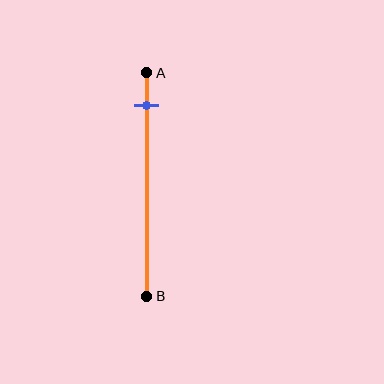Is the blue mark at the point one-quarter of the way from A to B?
No, the mark is at about 15% from A, not at the 25% one-quarter point.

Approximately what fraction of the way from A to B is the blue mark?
The blue mark is approximately 15% of the way from A to B.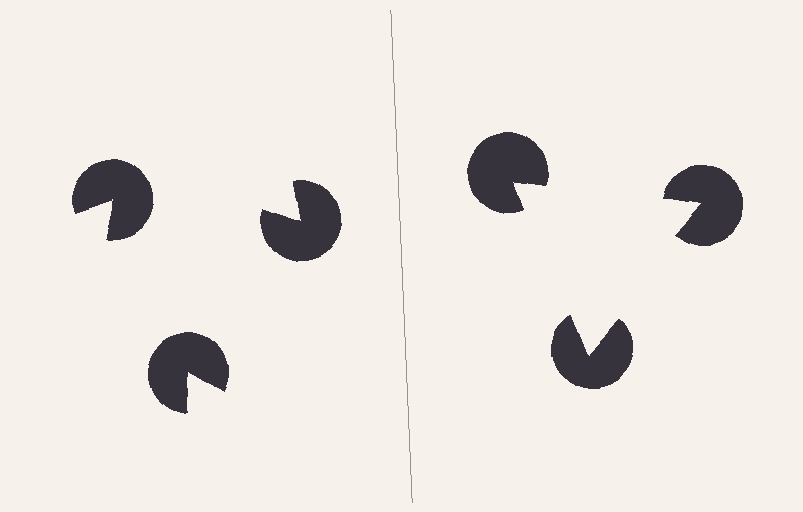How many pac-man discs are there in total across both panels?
6 — 3 on each side.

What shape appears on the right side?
An illusory triangle.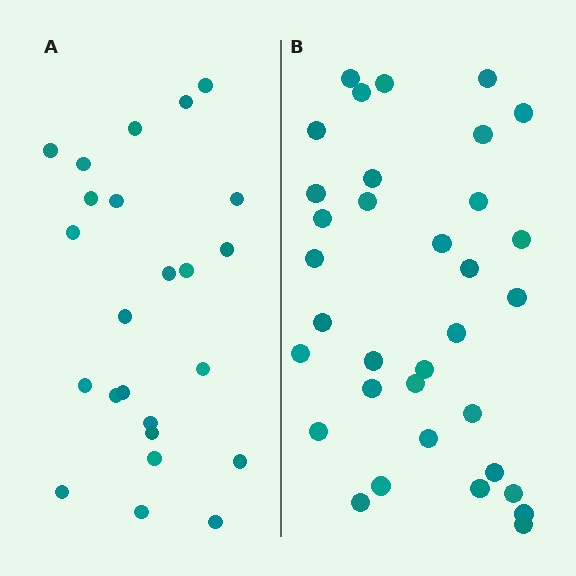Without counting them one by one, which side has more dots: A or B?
Region B (the right region) has more dots.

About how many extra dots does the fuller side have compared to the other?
Region B has roughly 10 or so more dots than region A.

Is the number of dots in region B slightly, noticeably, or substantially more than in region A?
Region B has noticeably more, but not dramatically so. The ratio is roughly 1.4 to 1.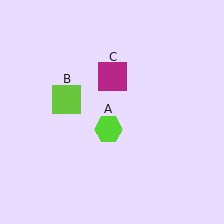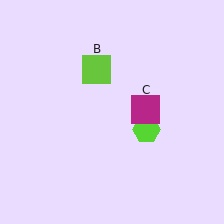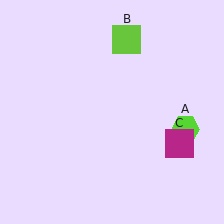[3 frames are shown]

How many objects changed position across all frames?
3 objects changed position: lime hexagon (object A), lime square (object B), magenta square (object C).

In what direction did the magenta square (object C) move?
The magenta square (object C) moved down and to the right.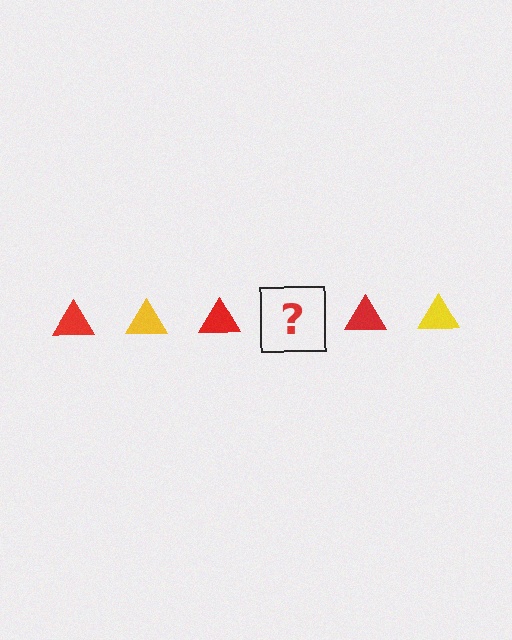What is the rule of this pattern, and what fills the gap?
The rule is that the pattern cycles through red, yellow triangles. The gap should be filled with a yellow triangle.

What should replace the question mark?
The question mark should be replaced with a yellow triangle.